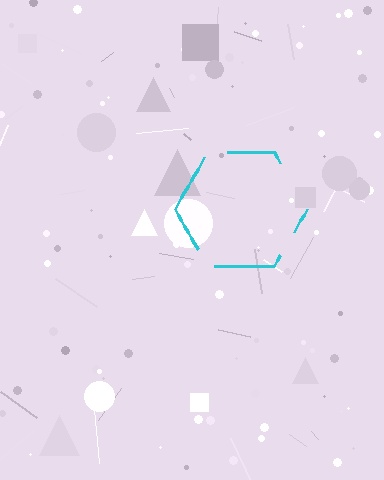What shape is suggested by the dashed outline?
The dashed outline suggests a hexagon.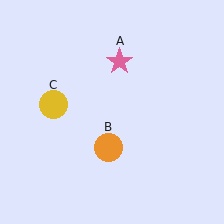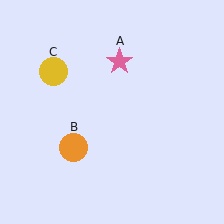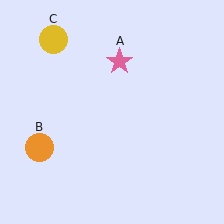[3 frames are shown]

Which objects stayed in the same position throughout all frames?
Pink star (object A) remained stationary.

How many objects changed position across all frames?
2 objects changed position: orange circle (object B), yellow circle (object C).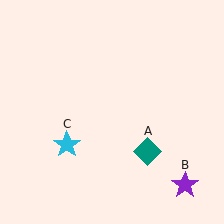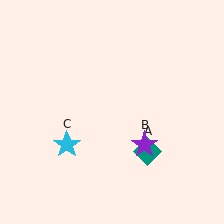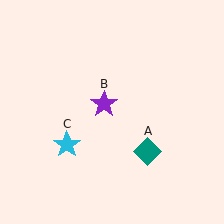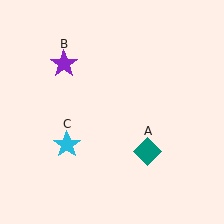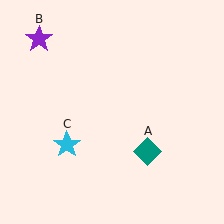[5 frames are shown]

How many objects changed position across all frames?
1 object changed position: purple star (object B).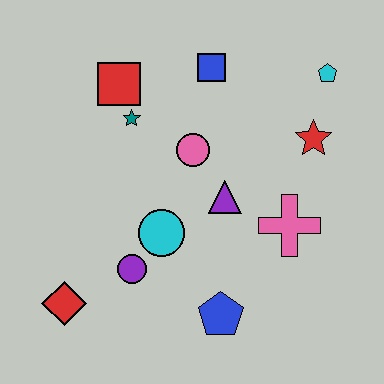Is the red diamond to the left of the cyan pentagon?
Yes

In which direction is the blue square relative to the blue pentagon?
The blue square is above the blue pentagon.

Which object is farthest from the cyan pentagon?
The red diamond is farthest from the cyan pentagon.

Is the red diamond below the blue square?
Yes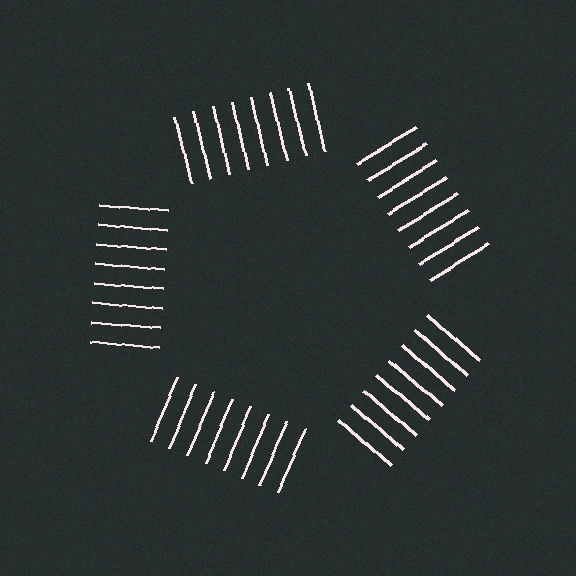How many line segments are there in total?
40 — 8 along each of the 5 edges.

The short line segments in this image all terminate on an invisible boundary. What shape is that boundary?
An illusory pentagon — the line segments terminate on its edges but no continuous stroke is drawn.